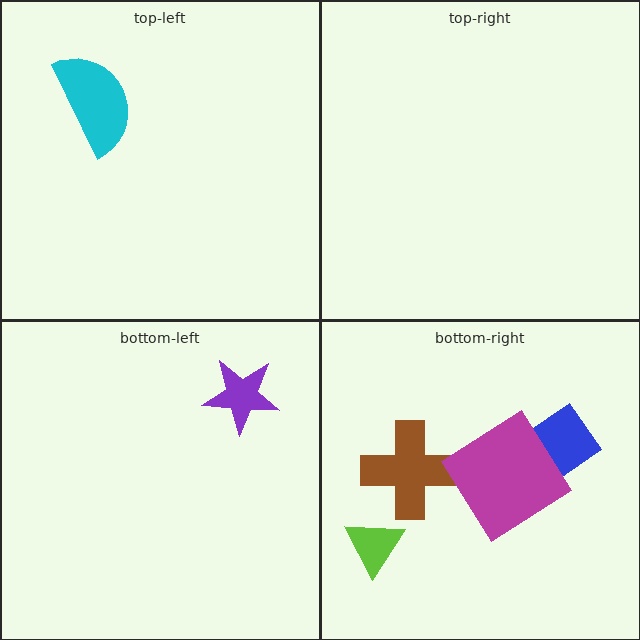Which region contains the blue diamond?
The bottom-right region.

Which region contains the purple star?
The bottom-left region.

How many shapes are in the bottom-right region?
4.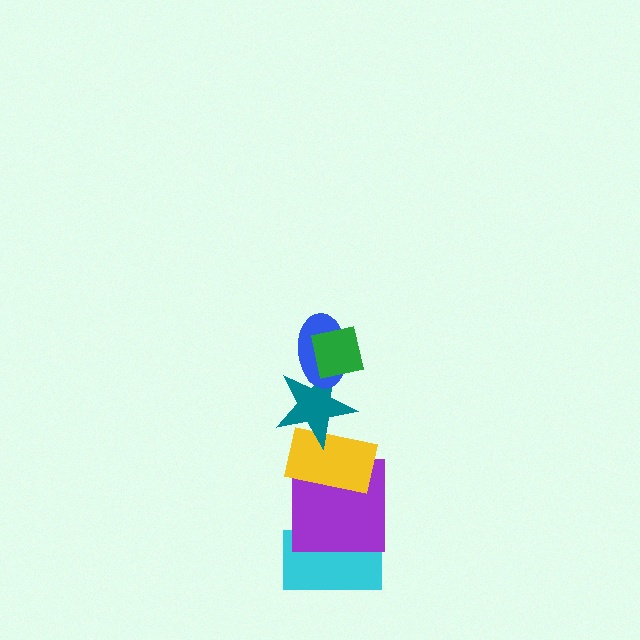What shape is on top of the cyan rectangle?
The purple square is on top of the cyan rectangle.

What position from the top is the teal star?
The teal star is 3rd from the top.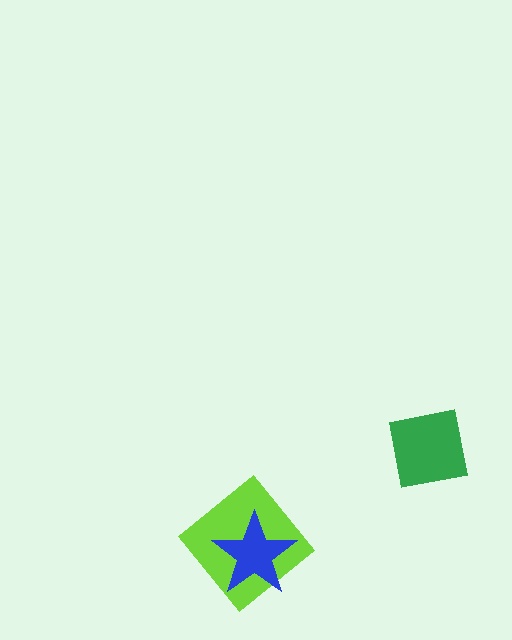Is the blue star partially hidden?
No, no other shape covers it.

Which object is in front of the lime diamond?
The blue star is in front of the lime diamond.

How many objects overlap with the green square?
0 objects overlap with the green square.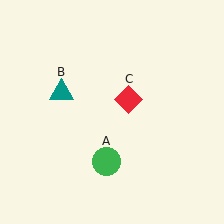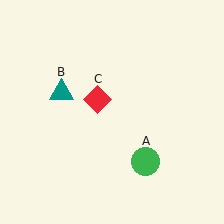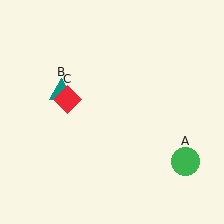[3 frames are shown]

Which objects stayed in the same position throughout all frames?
Teal triangle (object B) remained stationary.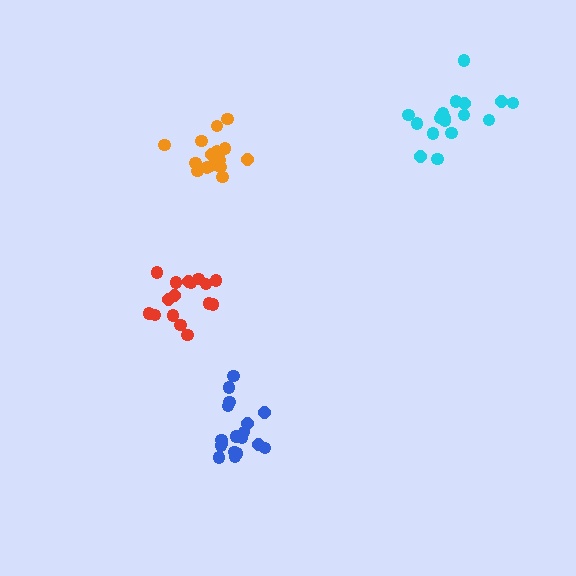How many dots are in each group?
Group 1: 18 dots, Group 2: 16 dots, Group 3: 16 dots, Group 4: 18 dots (68 total).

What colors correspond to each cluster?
The clusters are colored: blue, red, orange, cyan.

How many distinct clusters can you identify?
There are 4 distinct clusters.